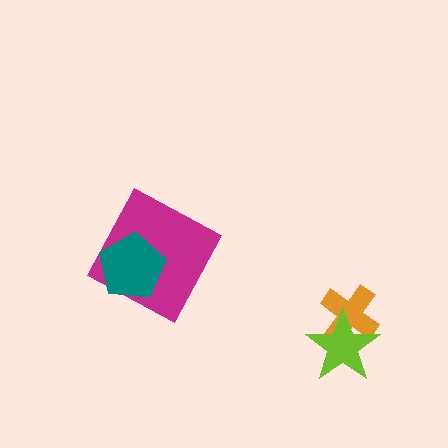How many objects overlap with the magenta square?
1 object overlaps with the magenta square.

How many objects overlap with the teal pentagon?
1 object overlaps with the teal pentagon.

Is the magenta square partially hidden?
Yes, it is partially covered by another shape.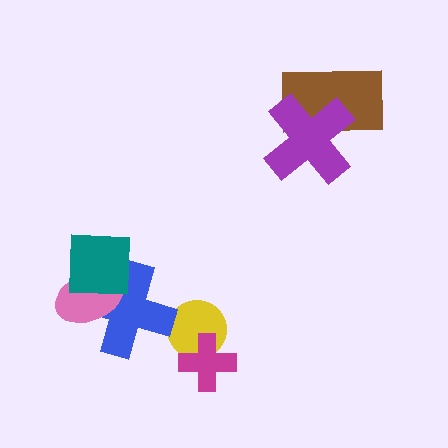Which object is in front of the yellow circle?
The magenta cross is in front of the yellow circle.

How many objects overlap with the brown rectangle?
1 object overlaps with the brown rectangle.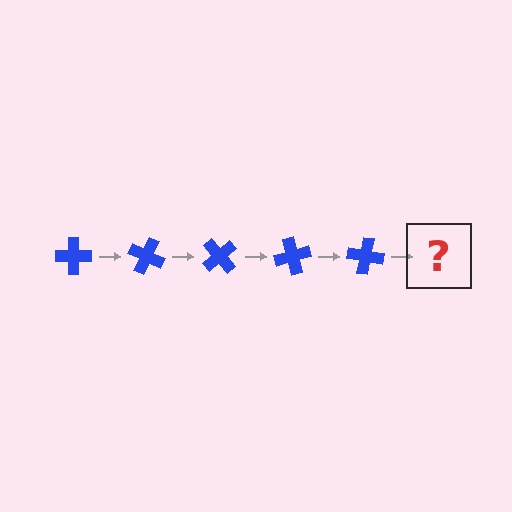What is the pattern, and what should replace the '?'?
The pattern is that the cross rotates 25 degrees each step. The '?' should be a blue cross rotated 125 degrees.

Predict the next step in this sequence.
The next step is a blue cross rotated 125 degrees.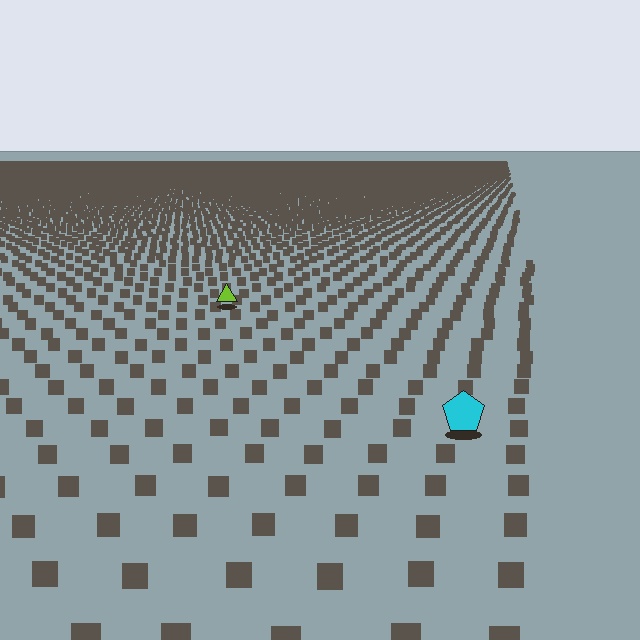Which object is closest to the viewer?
The cyan pentagon is closest. The texture marks near it are larger and more spread out.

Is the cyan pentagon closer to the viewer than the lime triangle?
Yes. The cyan pentagon is closer — you can tell from the texture gradient: the ground texture is coarser near it.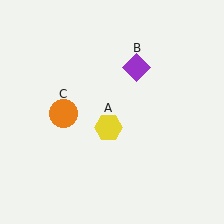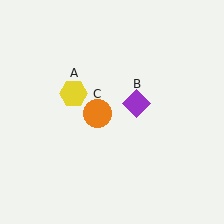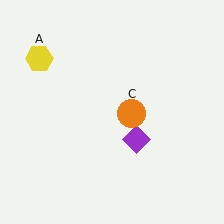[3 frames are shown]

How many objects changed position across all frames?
3 objects changed position: yellow hexagon (object A), purple diamond (object B), orange circle (object C).